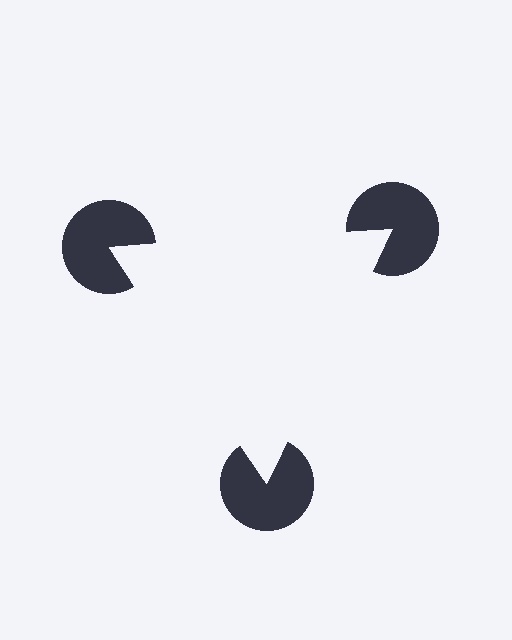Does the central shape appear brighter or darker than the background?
It typically appears slightly brighter than the background, even though no actual brightness change is drawn.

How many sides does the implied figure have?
3 sides.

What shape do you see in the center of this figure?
An illusory triangle — its edges are inferred from the aligned wedge cuts in the pac-man discs, not physically drawn.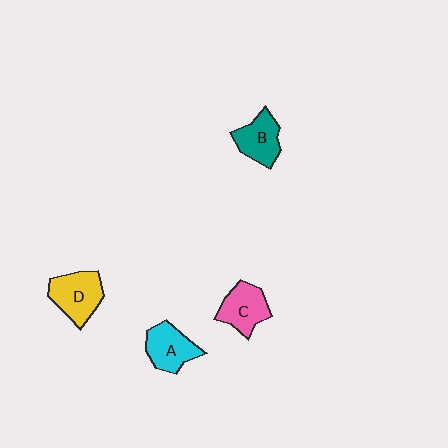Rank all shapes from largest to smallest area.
From largest to smallest: D (yellow), A (cyan), C (pink), B (teal).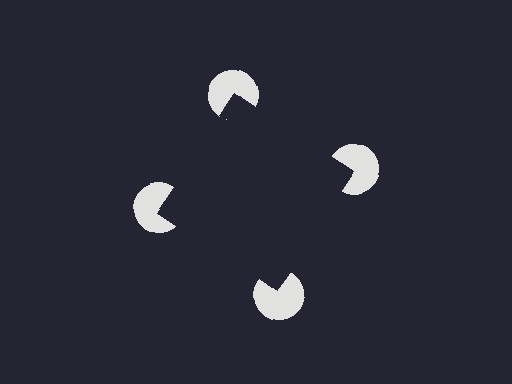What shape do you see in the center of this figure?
An illusory square — its edges are inferred from the aligned wedge cuts in the pac-man discs, not physically drawn.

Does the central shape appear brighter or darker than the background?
It typically appears slightly darker than the background, even though no actual brightness change is drawn.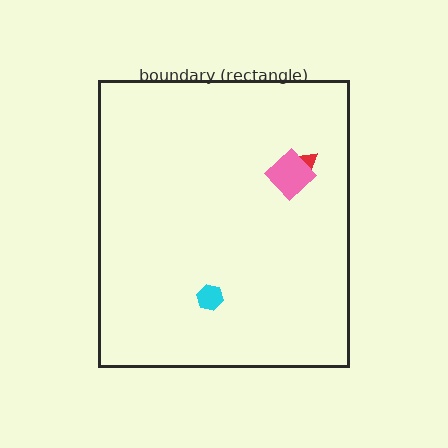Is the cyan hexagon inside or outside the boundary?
Inside.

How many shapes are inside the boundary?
3 inside, 0 outside.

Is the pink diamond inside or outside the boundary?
Inside.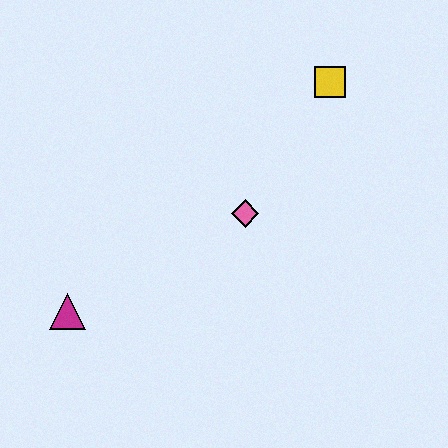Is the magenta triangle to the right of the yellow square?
No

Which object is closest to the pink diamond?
The yellow square is closest to the pink diamond.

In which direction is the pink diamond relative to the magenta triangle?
The pink diamond is to the right of the magenta triangle.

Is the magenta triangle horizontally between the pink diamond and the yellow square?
No